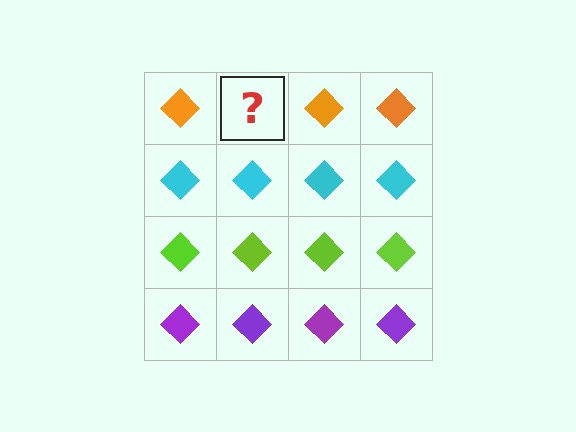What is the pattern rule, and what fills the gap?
The rule is that each row has a consistent color. The gap should be filled with an orange diamond.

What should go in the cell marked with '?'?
The missing cell should contain an orange diamond.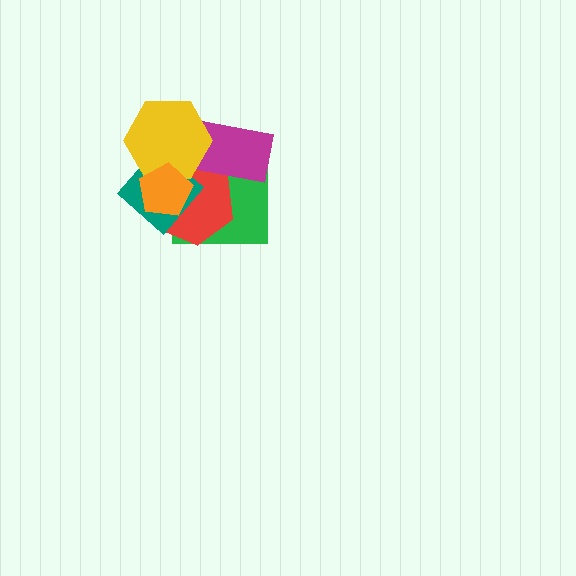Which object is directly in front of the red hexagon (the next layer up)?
The magenta rectangle is directly in front of the red hexagon.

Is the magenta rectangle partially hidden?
Yes, it is partially covered by another shape.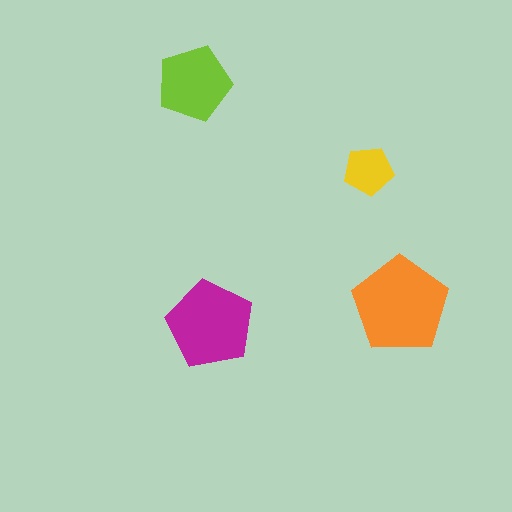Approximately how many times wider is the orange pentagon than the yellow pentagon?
About 2 times wider.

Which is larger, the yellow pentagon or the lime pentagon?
The lime one.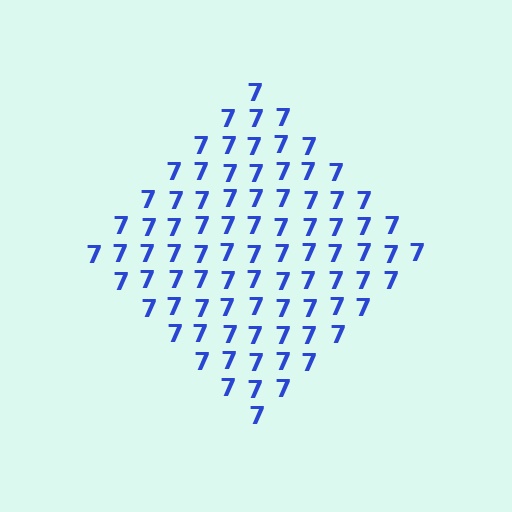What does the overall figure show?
The overall figure shows a diamond.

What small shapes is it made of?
It is made of small digit 7's.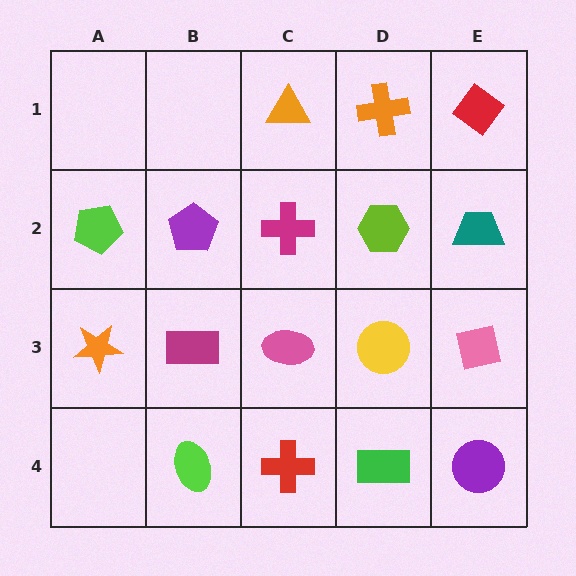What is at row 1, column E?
A red diamond.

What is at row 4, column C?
A red cross.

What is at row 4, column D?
A green rectangle.